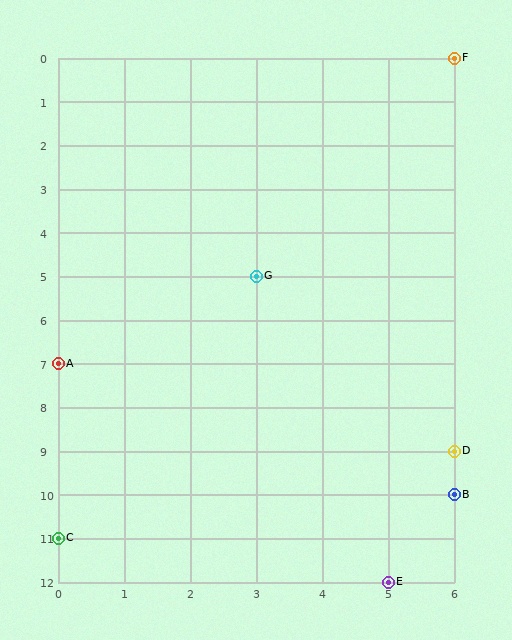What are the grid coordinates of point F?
Point F is at grid coordinates (6, 0).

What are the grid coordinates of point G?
Point G is at grid coordinates (3, 5).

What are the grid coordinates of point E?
Point E is at grid coordinates (5, 12).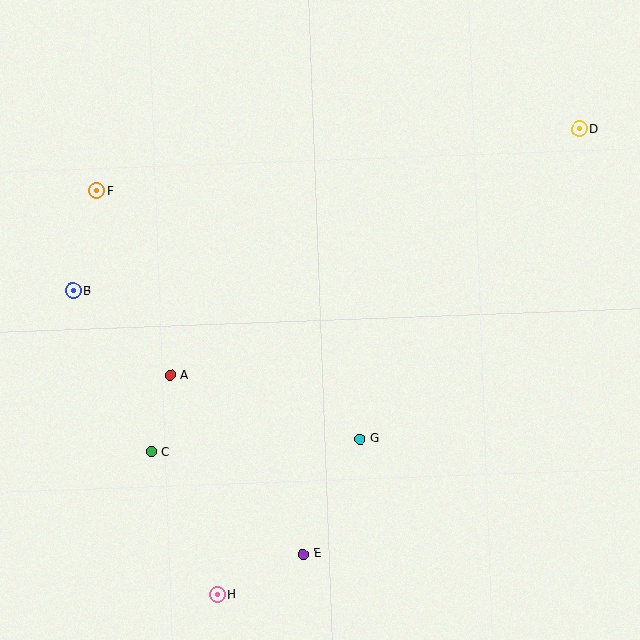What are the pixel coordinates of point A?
Point A is at (170, 375).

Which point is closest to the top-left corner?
Point F is closest to the top-left corner.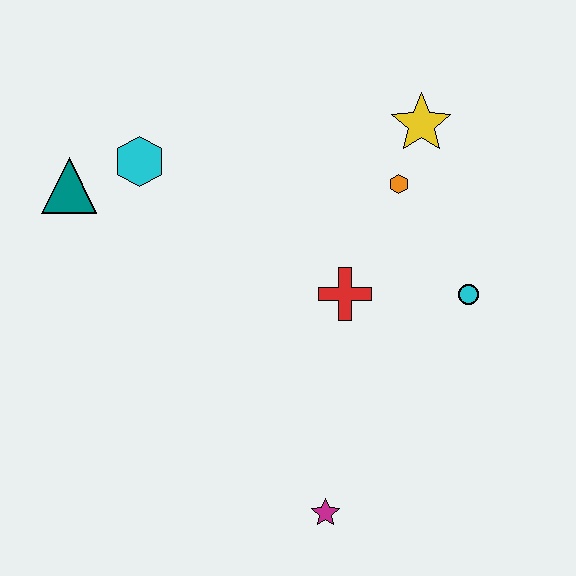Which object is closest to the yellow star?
The orange hexagon is closest to the yellow star.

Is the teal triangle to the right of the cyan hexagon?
No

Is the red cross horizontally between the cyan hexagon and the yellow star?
Yes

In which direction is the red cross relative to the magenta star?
The red cross is above the magenta star.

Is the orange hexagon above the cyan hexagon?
No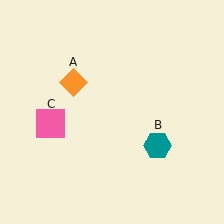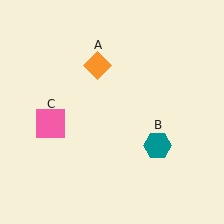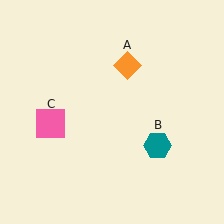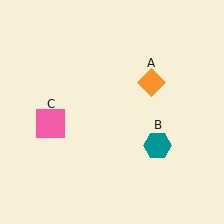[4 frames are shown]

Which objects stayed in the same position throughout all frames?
Teal hexagon (object B) and pink square (object C) remained stationary.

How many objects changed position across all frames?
1 object changed position: orange diamond (object A).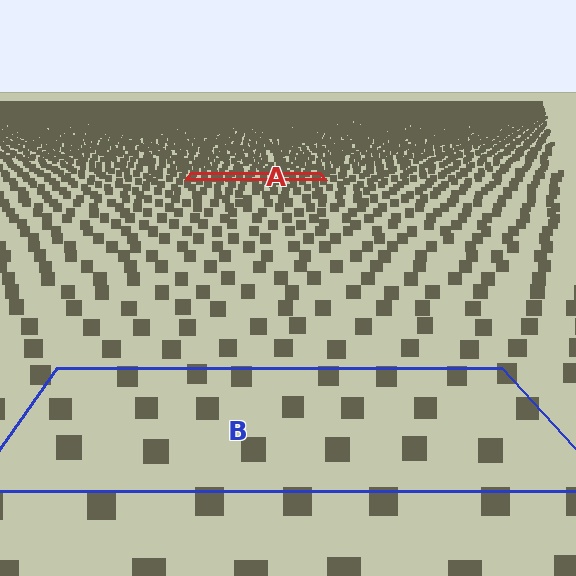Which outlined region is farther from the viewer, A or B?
Region A is farther from the viewer — the texture elements inside it appear smaller and more densely packed.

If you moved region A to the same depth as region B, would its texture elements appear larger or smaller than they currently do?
They would appear larger. At a closer depth, the same texture elements are projected at a bigger on-screen size.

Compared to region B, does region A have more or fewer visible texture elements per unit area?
Region A has more texture elements per unit area — they are packed more densely because it is farther away.